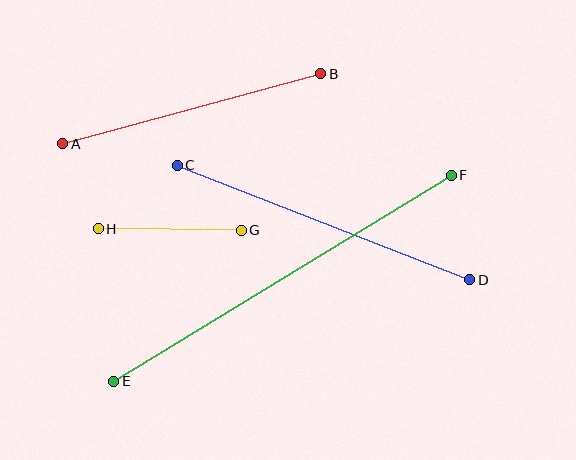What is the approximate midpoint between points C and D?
The midpoint is at approximately (323, 223) pixels.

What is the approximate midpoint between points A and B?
The midpoint is at approximately (192, 109) pixels.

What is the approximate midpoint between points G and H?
The midpoint is at approximately (170, 230) pixels.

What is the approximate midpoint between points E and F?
The midpoint is at approximately (282, 278) pixels.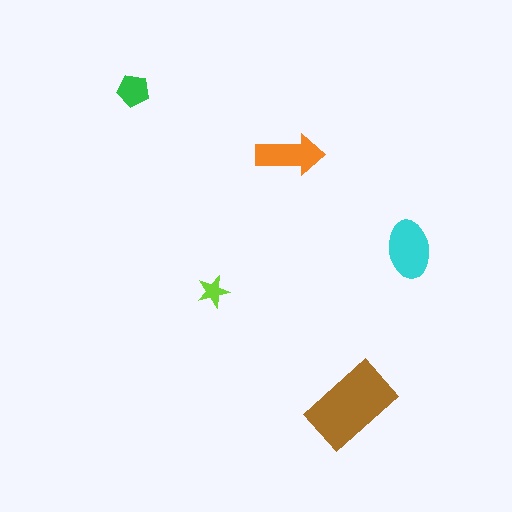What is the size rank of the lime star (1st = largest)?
5th.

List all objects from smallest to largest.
The lime star, the green pentagon, the orange arrow, the cyan ellipse, the brown rectangle.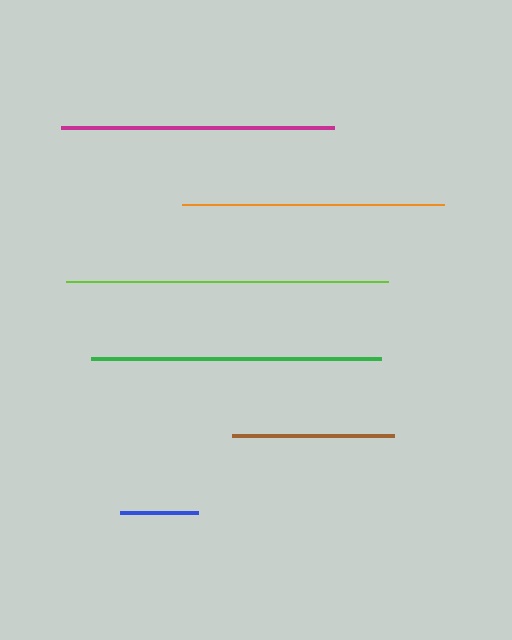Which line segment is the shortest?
The blue line is the shortest at approximately 78 pixels.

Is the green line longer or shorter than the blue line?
The green line is longer than the blue line.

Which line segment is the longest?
The lime line is the longest at approximately 322 pixels.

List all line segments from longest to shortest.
From longest to shortest: lime, green, magenta, orange, brown, blue.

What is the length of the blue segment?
The blue segment is approximately 78 pixels long.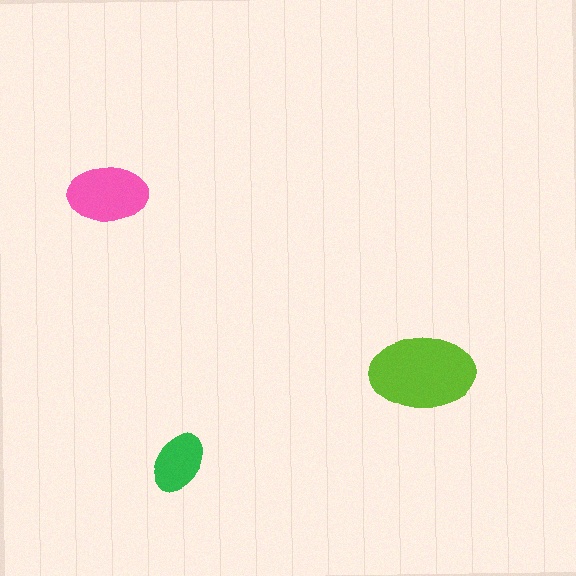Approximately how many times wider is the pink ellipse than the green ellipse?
About 1.5 times wider.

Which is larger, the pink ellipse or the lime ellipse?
The lime one.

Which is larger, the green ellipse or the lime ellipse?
The lime one.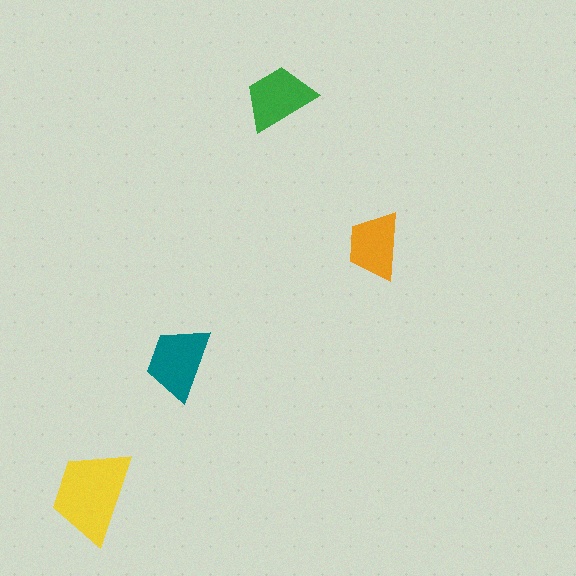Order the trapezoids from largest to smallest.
the yellow one, the teal one, the green one, the orange one.